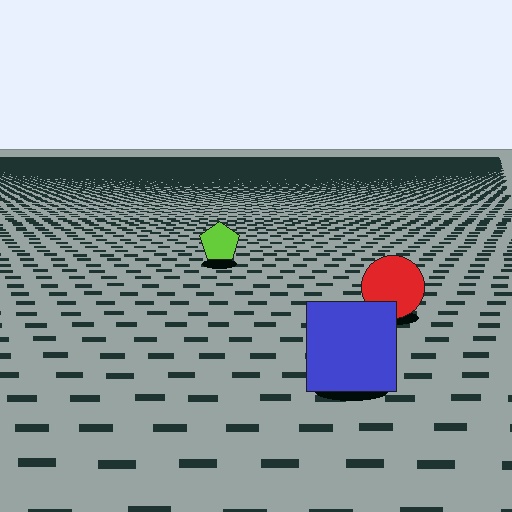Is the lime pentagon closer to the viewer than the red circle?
No. The red circle is closer — you can tell from the texture gradient: the ground texture is coarser near it.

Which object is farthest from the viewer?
The lime pentagon is farthest from the viewer. It appears smaller and the ground texture around it is denser.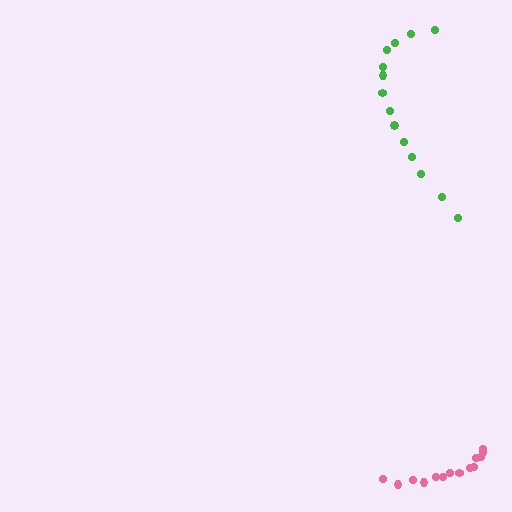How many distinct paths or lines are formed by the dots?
There are 2 distinct paths.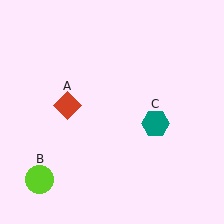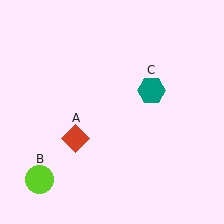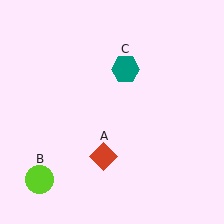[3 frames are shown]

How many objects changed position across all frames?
2 objects changed position: red diamond (object A), teal hexagon (object C).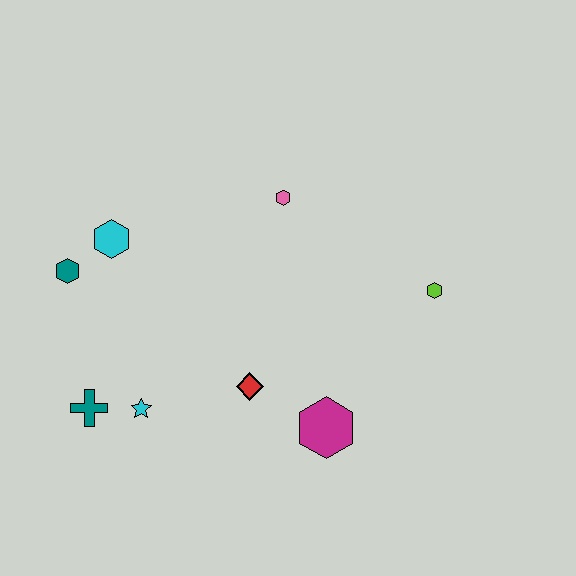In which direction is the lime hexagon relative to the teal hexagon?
The lime hexagon is to the right of the teal hexagon.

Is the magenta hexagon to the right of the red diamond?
Yes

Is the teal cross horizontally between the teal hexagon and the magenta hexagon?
Yes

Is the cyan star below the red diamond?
Yes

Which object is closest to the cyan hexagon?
The teal hexagon is closest to the cyan hexagon.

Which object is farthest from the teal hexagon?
The lime hexagon is farthest from the teal hexagon.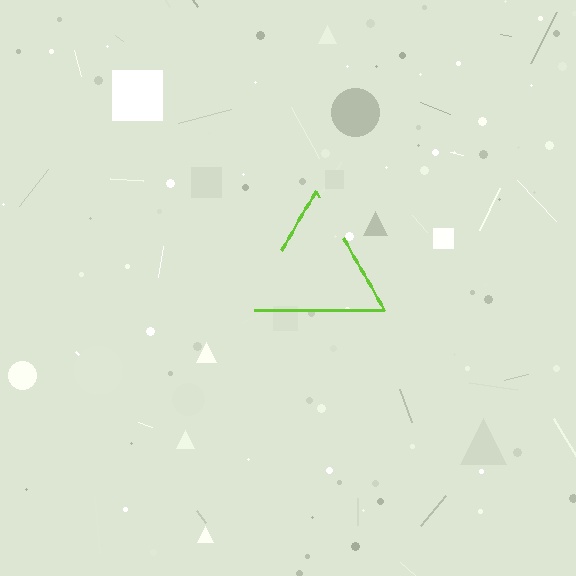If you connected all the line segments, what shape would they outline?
They would outline a triangle.